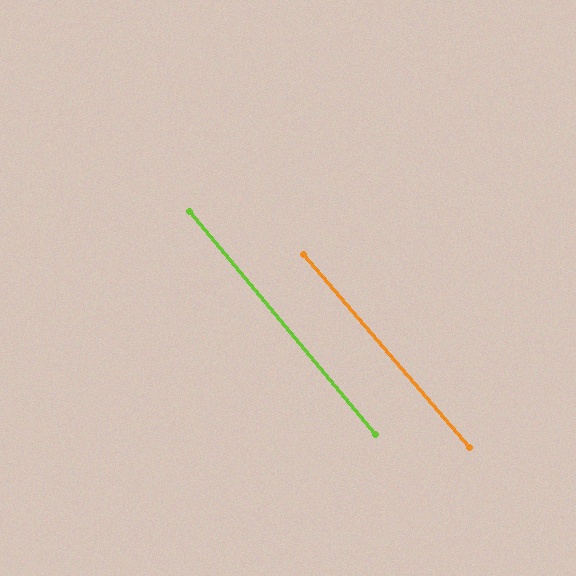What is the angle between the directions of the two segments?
Approximately 1 degree.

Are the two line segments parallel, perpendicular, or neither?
Parallel — their directions differ by only 1.0°.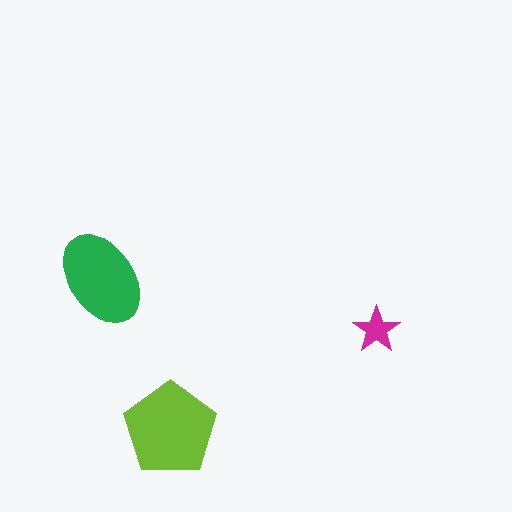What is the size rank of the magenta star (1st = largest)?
3rd.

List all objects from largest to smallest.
The lime pentagon, the green ellipse, the magenta star.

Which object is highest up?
The green ellipse is topmost.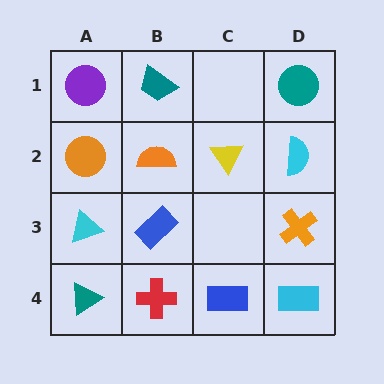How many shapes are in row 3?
3 shapes.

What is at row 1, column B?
A teal trapezoid.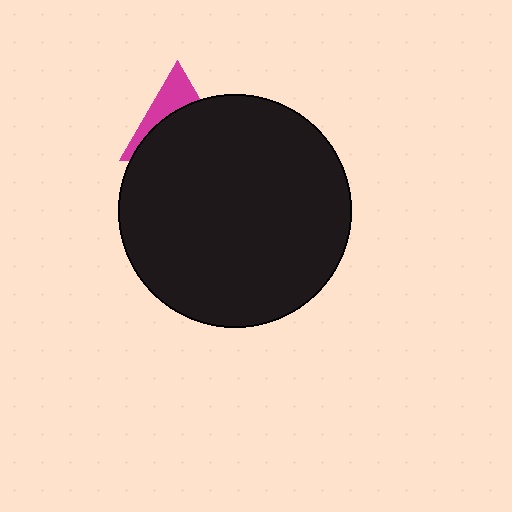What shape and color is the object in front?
The object in front is a black circle.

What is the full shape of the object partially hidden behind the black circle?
The partially hidden object is a magenta triangle.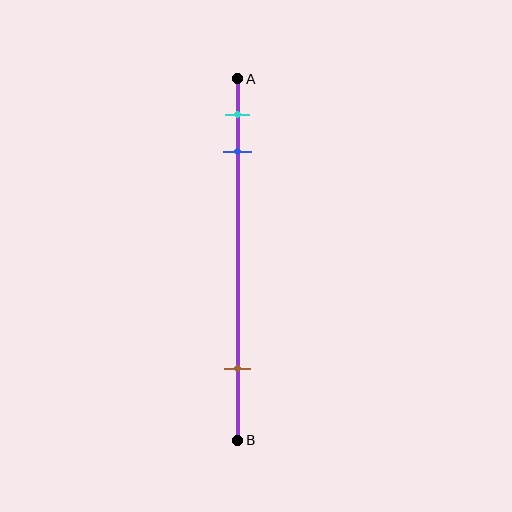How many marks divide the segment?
There are 3 marks dividing the segment.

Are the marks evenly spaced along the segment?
No, the marks are not evenly spaced.